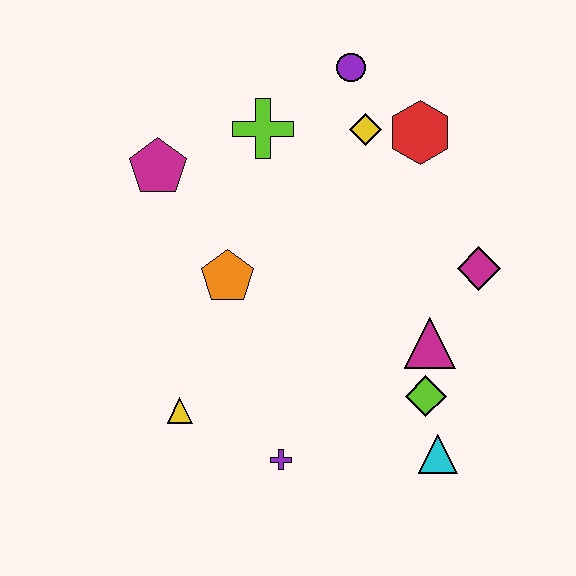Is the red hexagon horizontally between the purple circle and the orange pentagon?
No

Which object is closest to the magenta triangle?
The lime diamond is closest to the magenta triangle.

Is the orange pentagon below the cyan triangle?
No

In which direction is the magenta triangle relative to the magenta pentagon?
The magenta triangle is to the right of the magenta pentagon.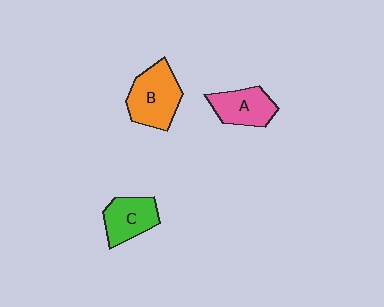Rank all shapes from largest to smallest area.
From largest to smallest: B (orange), A (pink), C (green).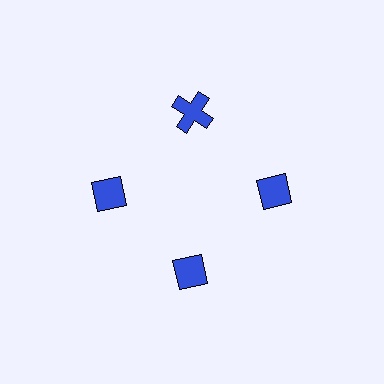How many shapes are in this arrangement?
There are 4 shapes arranged in a ring pattern.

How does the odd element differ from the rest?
It has a different shape: cross instead of diamond.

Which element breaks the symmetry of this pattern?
The blue cross at roughly the 12 o'clock position breaks the symmetry. All other shapes are blue diamonds.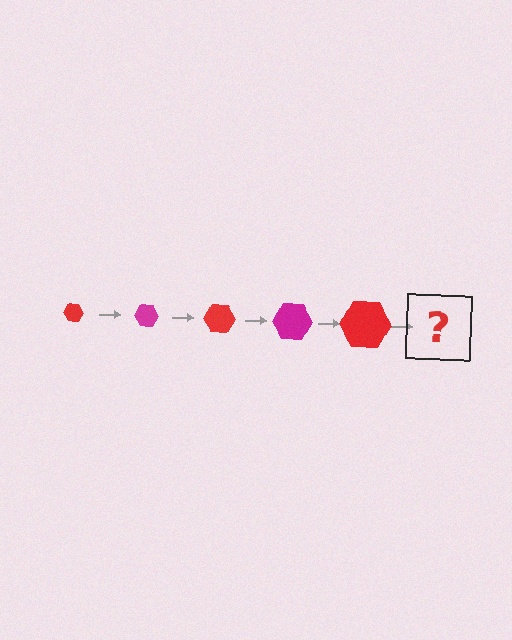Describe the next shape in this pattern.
It should be a magenta hexagon, larger than the previous one.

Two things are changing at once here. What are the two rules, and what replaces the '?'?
The two rules are that the hexagon grows larger each step and the color cycles through red and magenta. The '?' should be a magenta hexagon, larger than the previous one.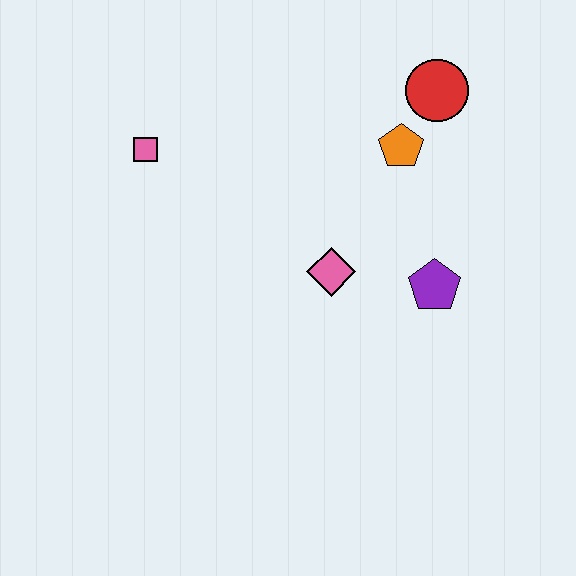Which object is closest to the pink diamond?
The purple pentagon is closest to the pink diamond.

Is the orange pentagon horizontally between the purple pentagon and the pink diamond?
Yes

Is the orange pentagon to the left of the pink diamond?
No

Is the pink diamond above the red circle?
No